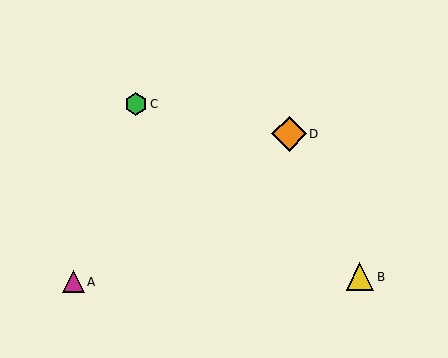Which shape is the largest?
The orange diamond (labeled D) is the largest.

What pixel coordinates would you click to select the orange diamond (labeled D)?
Click at (289, 134) to select the orange diamond D.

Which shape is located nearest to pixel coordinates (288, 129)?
The orange diamond (labeled D) at (289, 134) is nearest to that location.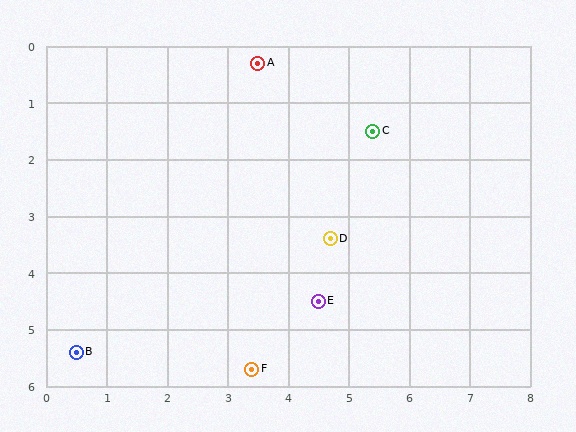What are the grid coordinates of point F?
Point F is at approximately (3.4, 5.7).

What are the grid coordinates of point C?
Point C is at approximately (5.4, 1.5).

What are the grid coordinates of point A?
Point A is at approximately (3.5, 0.3).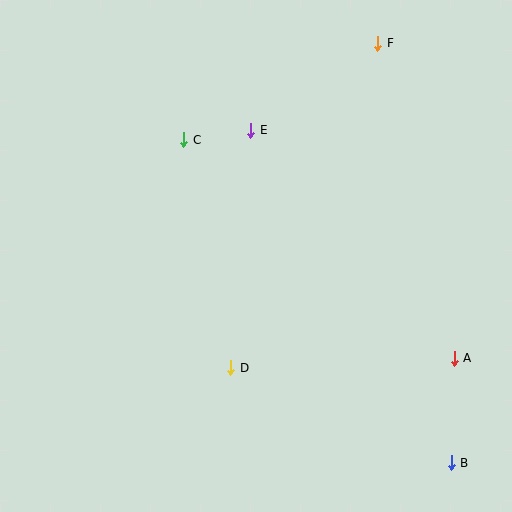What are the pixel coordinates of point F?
Point F is at (378, 43).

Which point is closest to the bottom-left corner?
Point D is closest to the bottom-left corner.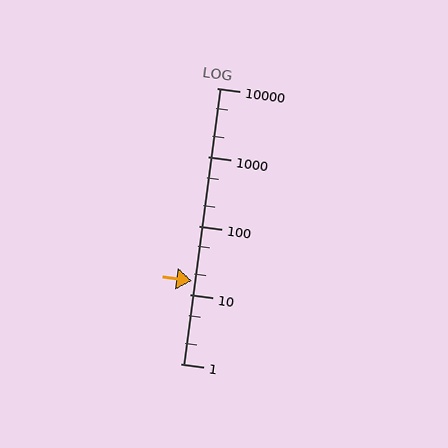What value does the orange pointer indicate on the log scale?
The pointer indicates approximately 16.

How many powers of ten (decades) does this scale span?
The scale spans 4 decades, from 1 to 10000.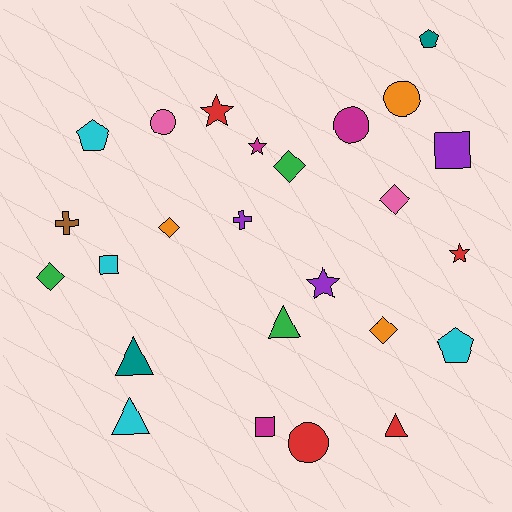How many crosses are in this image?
There are 2 crosses.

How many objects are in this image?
There are 25 objects.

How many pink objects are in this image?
There are 2 pink objects.